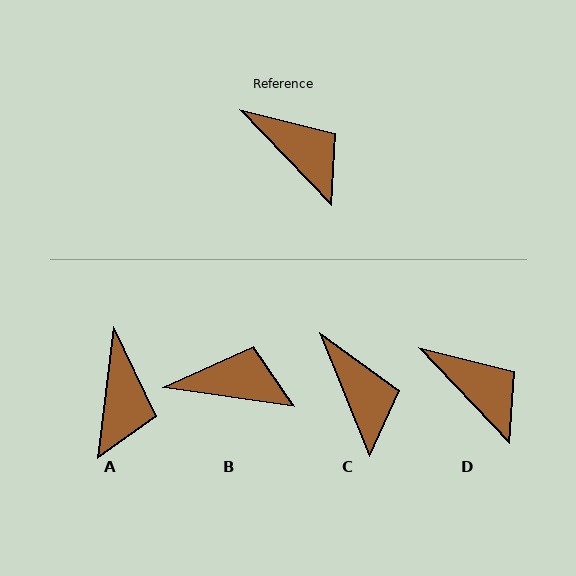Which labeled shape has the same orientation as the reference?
D.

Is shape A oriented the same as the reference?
No, it is off by about 50 degrees.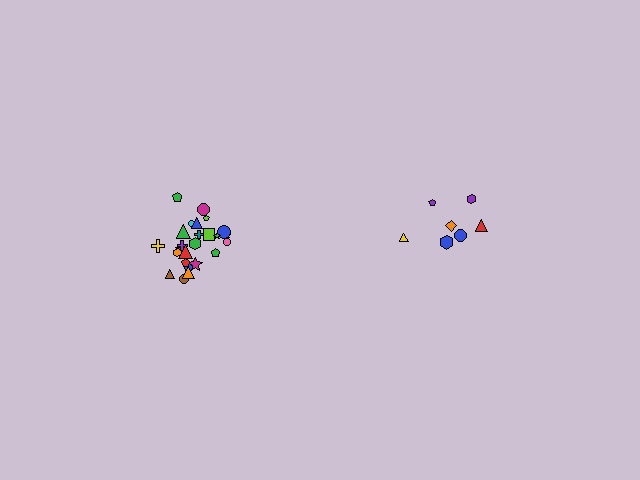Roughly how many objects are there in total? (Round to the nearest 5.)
Roughly 30 objects in total.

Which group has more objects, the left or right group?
The left group.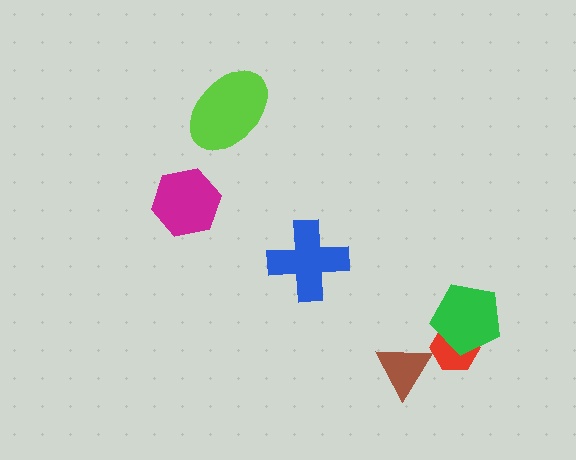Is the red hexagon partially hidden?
Yes, it is partially covered by another shape.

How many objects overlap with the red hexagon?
1 object overlaps with the red hexagon.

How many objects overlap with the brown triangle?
0 objects overlap with the brown triangle.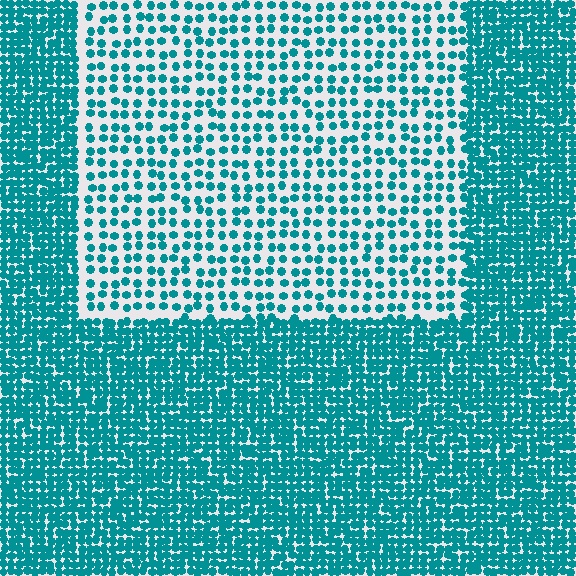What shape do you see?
I see a rectangle.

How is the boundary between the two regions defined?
The boundary is defined by a change in element density (approximately 2.4x ratio). All elements are the same color, size, and shape.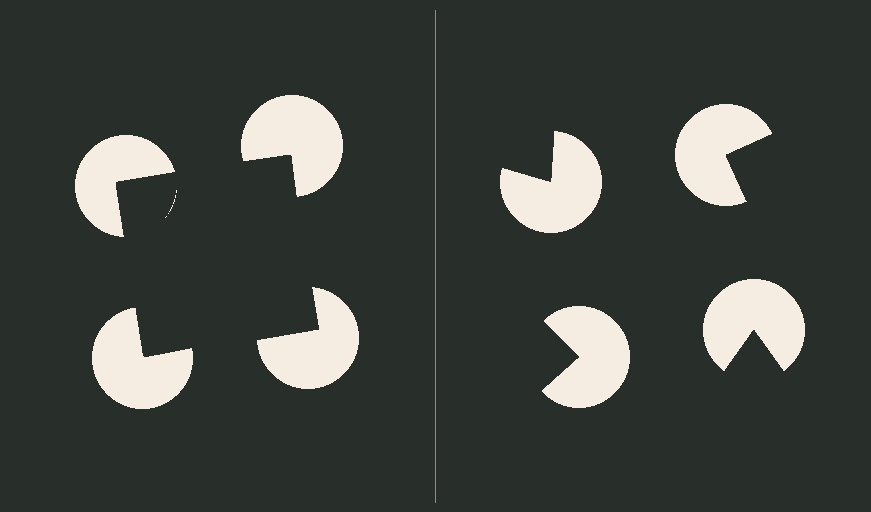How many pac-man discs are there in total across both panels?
8 — 4 on each side.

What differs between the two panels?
The pac-man discs are positioned identically on both sides; only the wedge orientations differ. On the left they align to a square; on the right they are misaligned.